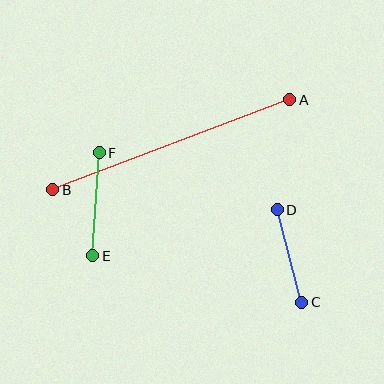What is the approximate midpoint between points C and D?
The midpoint is at approximately (289, 256) pixels.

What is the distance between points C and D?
The distance is approximately 96 pixels.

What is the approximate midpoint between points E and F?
The midpoint is at approximately (96, 204) pixels.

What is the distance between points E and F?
The distance is approximately 103 pixels.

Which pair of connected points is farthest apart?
Points A and B are farthest apart.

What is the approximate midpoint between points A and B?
The midpoint is at approximately (171, 145) pixels.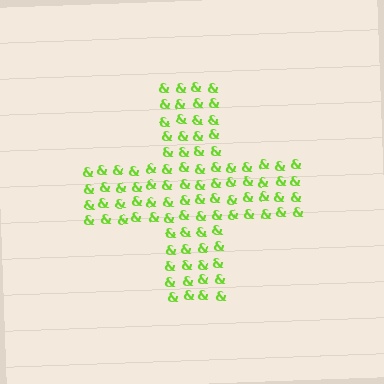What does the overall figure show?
The overall figure shows a cross.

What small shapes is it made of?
It is made of small ampersands.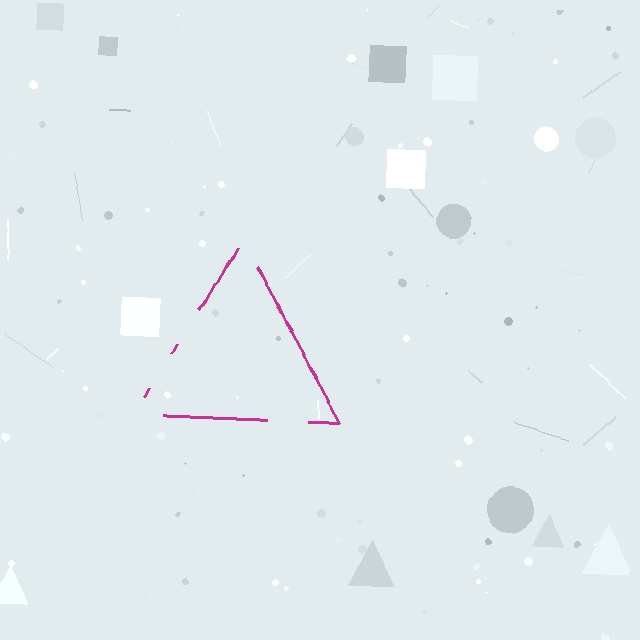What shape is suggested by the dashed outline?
The dashed outline suggests a triangle.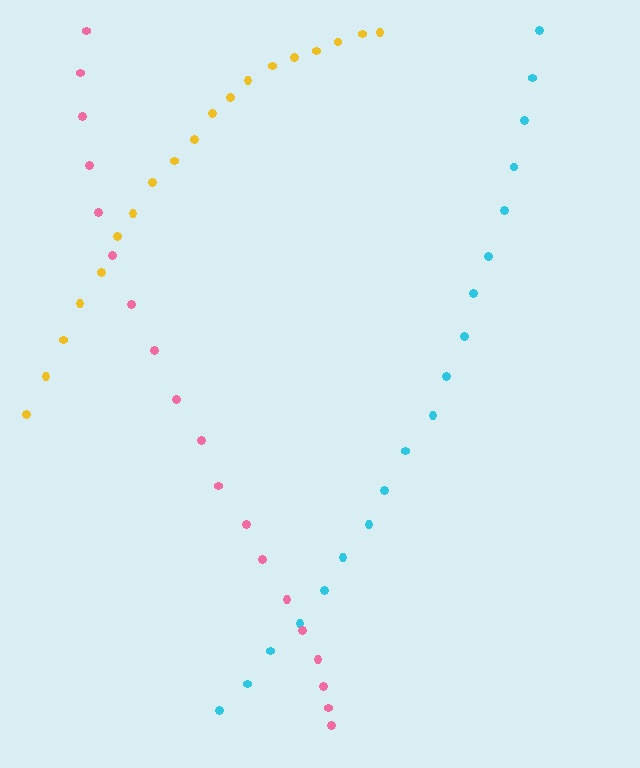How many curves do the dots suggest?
There are 3 distinct paths.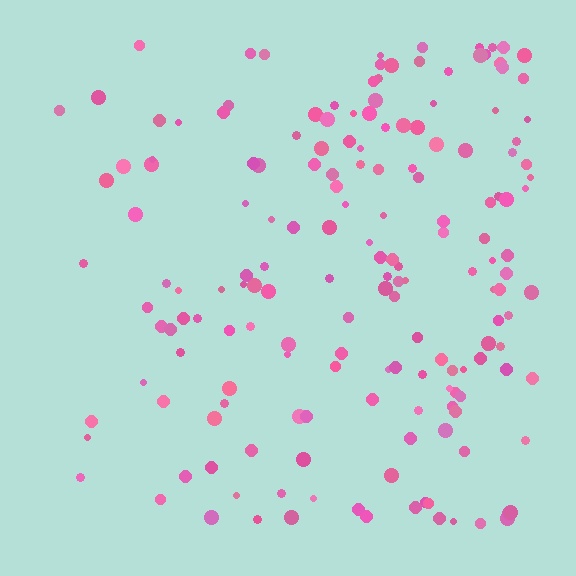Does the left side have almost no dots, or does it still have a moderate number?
Still a moderate number, just noticeably fewer than the right.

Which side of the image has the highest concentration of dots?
The right.